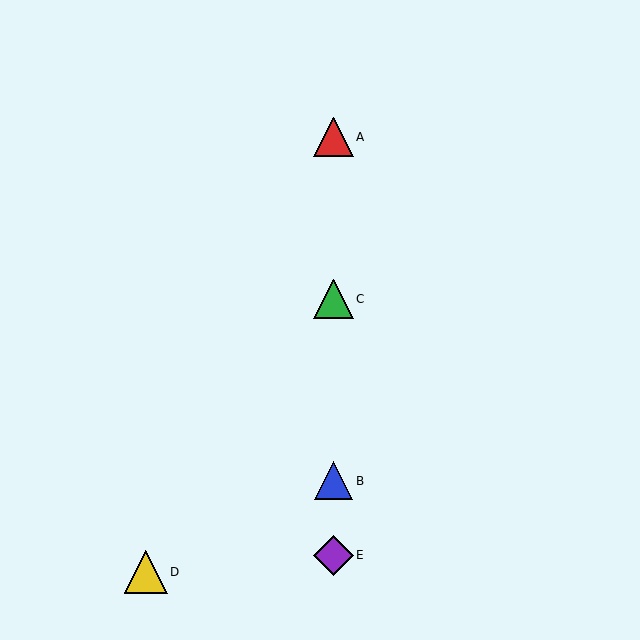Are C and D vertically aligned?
No, C is at x≈333 and D is at x≈146.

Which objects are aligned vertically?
Objects A, B, C, E are aligned vertically.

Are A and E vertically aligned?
Yes, both are at x≈333.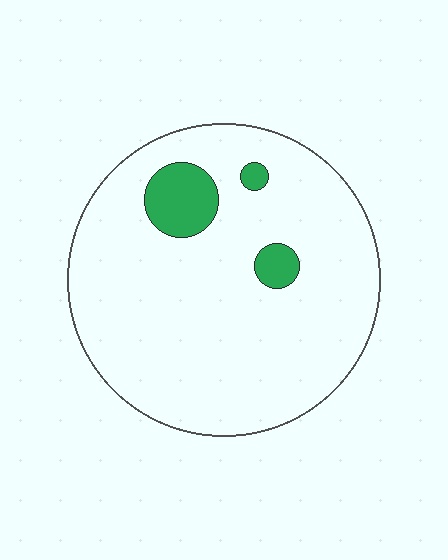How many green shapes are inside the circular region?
3.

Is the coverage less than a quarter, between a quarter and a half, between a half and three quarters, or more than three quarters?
Less than a quarter.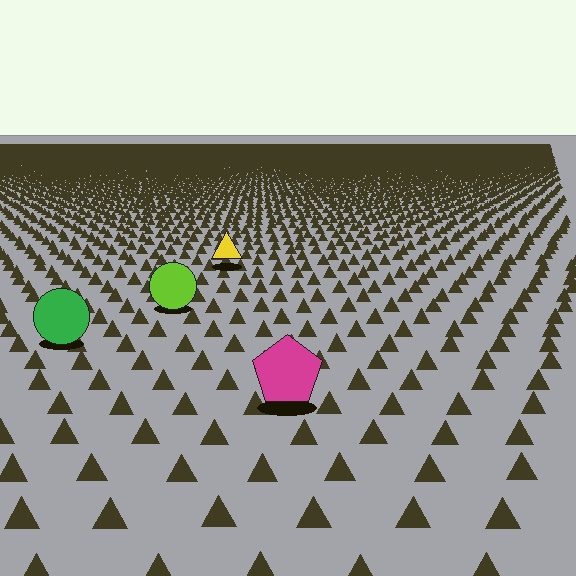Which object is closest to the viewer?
The magenta pentagon is closest. The texture marks near it are larger and more spread out.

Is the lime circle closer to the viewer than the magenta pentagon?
No. The magenta pentagon is closer — you can tell from the texture gradient: the ground texture is coarser near it.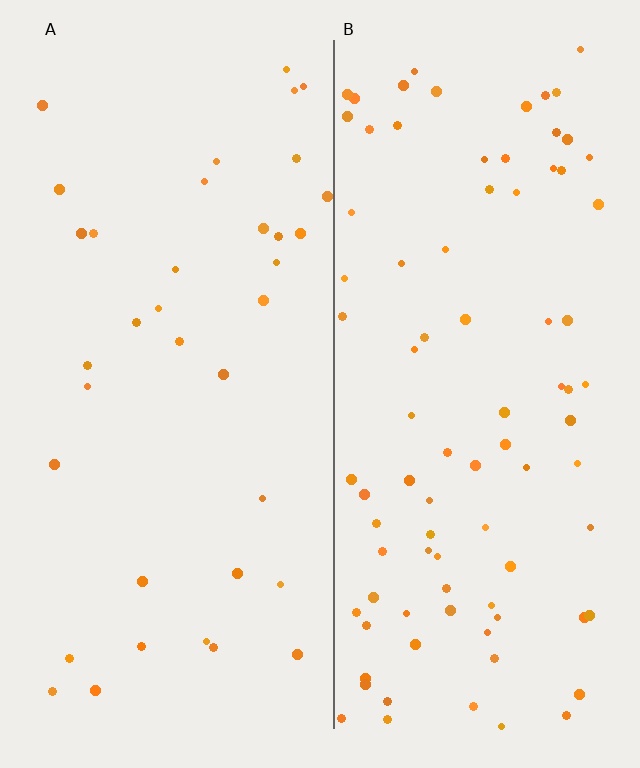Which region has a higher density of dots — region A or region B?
B (the right).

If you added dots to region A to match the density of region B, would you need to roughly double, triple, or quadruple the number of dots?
Approximately double.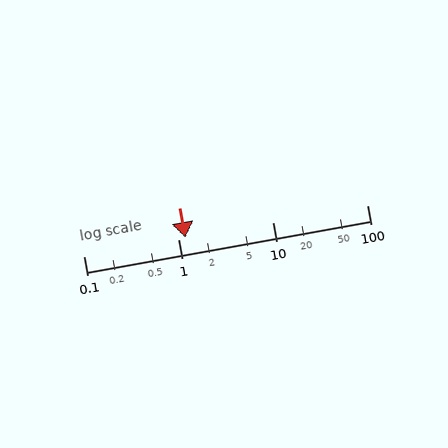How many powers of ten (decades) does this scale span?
The scale spans 3 decades, from 0.1 to 100.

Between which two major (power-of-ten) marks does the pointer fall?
The pointer is between 1 and 10.